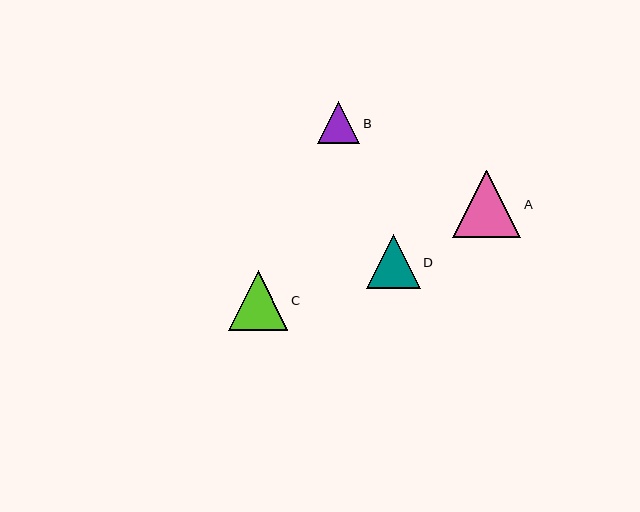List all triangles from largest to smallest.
From largest to smallest: A, C, D, B.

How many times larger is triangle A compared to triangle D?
Triangle A is approximately 1.3 times the size of triangle D.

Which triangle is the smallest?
Triangle B is the smallest with a size of approximately 42 pixels.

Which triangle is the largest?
Triangle A is the largest with a size of approximately 68 pixels.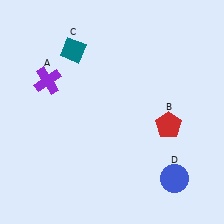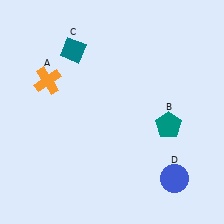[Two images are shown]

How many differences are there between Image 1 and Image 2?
There are 2 differences between the two images.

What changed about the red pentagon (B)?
In Image 1, B is red. In Image 2, it changed to teal.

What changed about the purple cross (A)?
In Image 1, A is purple. In Image 2, it changed to orange.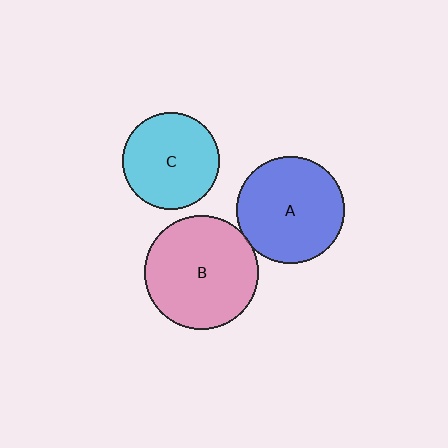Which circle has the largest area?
Circle B (pink).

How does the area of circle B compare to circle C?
Approximately 1.4 times.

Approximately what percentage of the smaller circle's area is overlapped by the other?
Approximately 5%.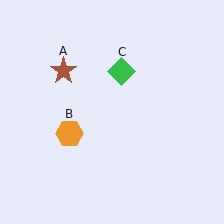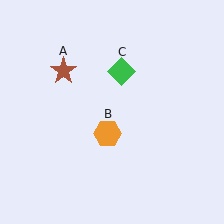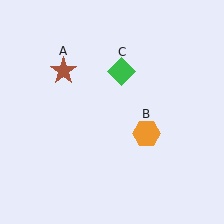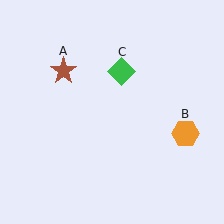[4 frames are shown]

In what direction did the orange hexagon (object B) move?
The orange hexagon (object B) moved right.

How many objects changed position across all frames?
1 object changed position: orange hexagon (object B).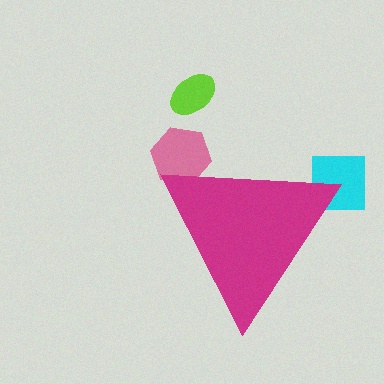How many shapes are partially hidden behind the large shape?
2 shapes are partially hidden.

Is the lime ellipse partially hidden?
No, the lime ellipse is fully visible.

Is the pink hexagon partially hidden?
Yes, the pink hexagon is partially hidden behind the magenta triangle.